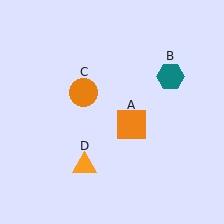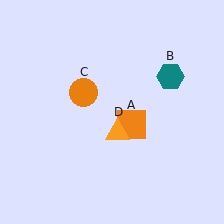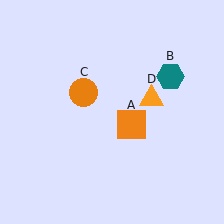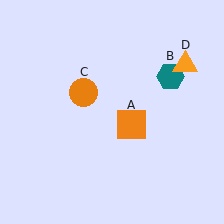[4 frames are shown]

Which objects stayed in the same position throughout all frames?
Orange square (object A) and teal hexagon (object B) and orange circle (object C) remained stationary.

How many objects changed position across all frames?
1 object changed position: orange triangle (object D).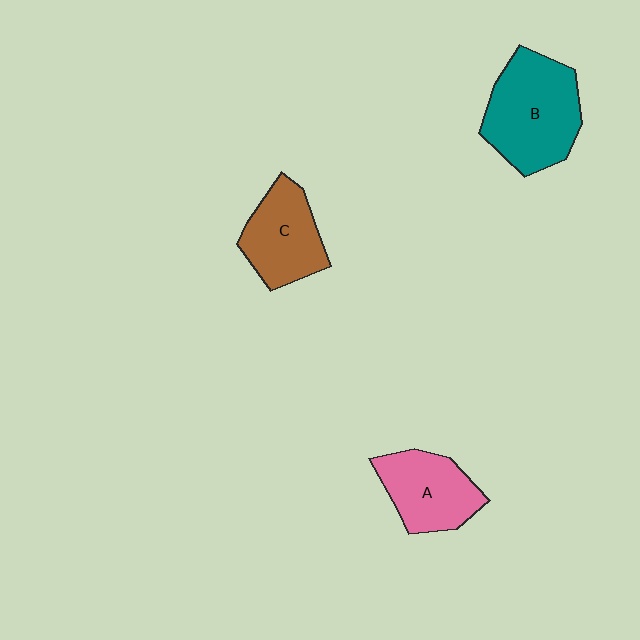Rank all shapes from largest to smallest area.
From largest to smallest: B (teal), C (brown), A (pink).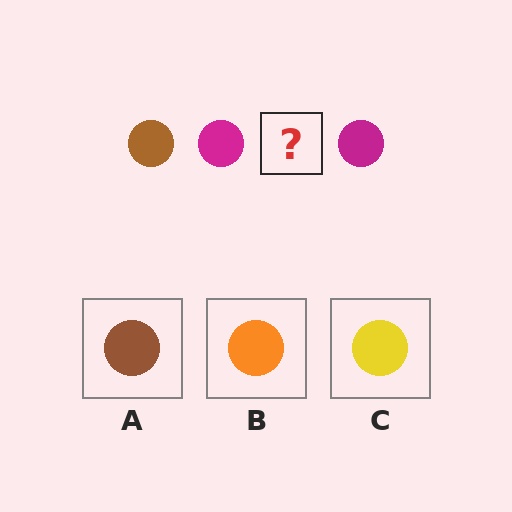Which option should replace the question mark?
Option A.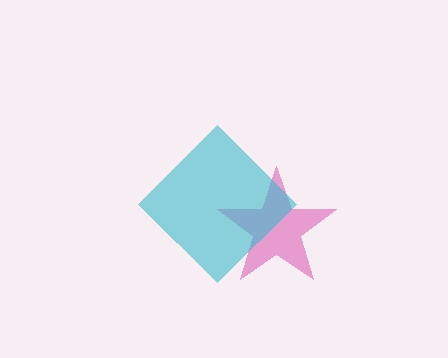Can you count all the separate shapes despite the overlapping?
Yes, there are 2 separate shapes.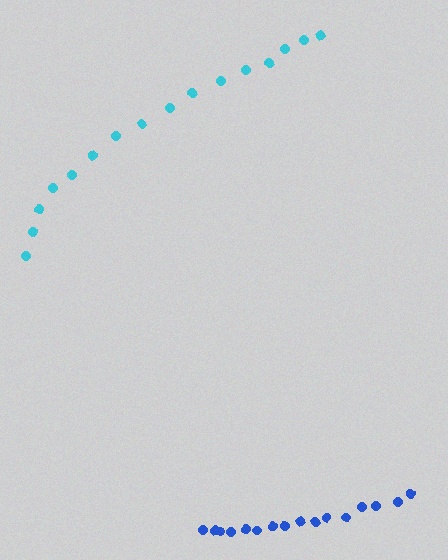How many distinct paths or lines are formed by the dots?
There are 2 distinct paths.